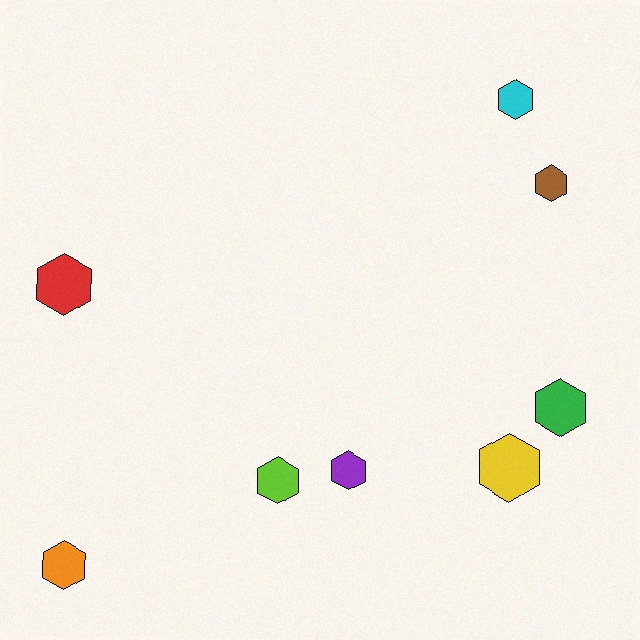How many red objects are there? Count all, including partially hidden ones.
There is 1 red object.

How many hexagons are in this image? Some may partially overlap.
There are 8 hexagons.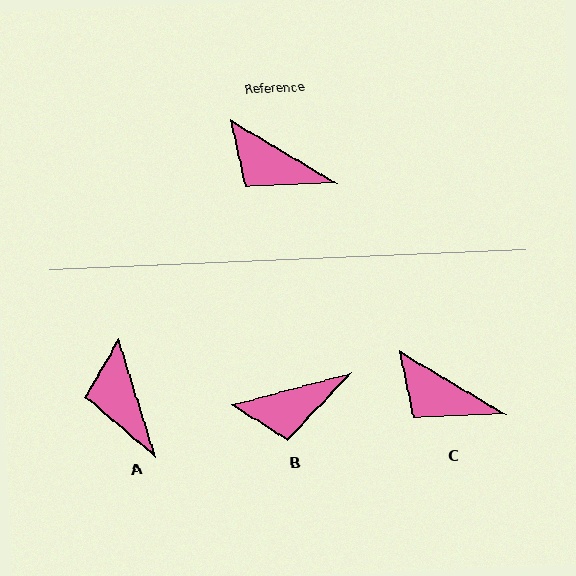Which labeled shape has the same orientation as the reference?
C.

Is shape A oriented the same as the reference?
No, it is off by about 42 degrees.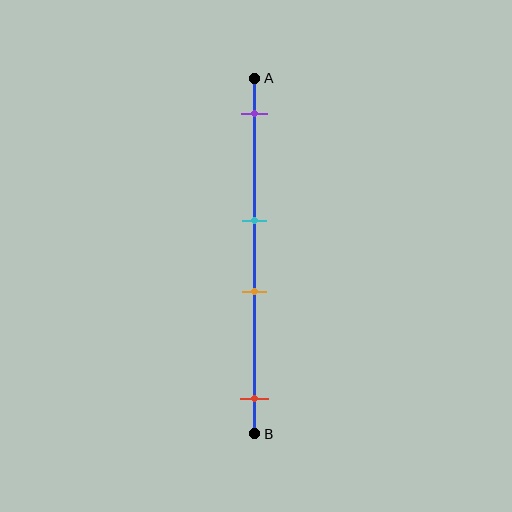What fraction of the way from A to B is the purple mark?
The purple mark is approximately 10% (0.1) of the way from A to B.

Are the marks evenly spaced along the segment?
No, the marks are not evenly spaced.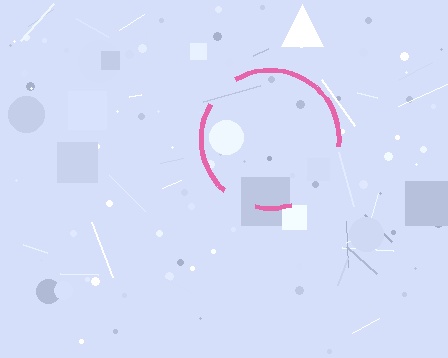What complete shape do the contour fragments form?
The contour fragments form a circle.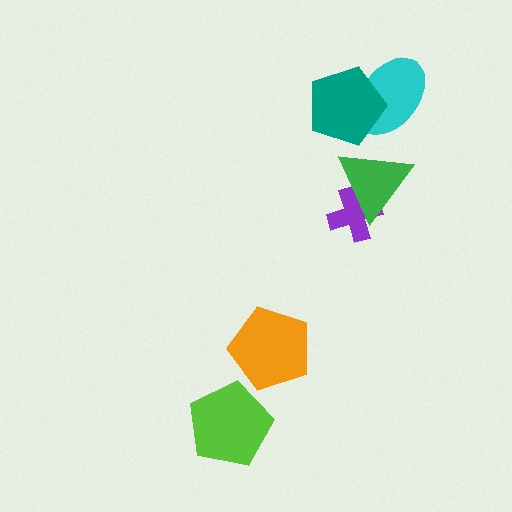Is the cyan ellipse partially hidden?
Yes, it is partially covered by another shape.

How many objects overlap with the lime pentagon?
0 objects overlap with the lime pentagon.